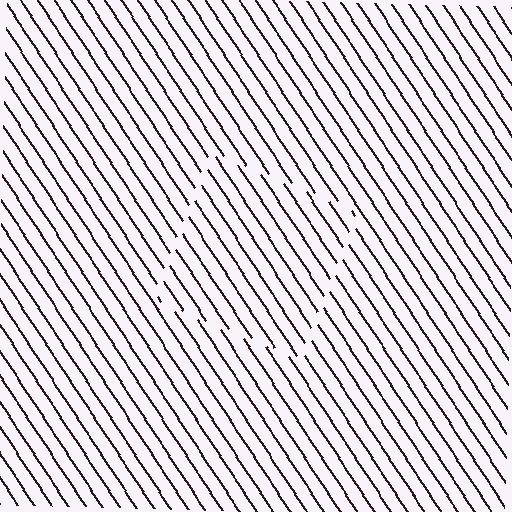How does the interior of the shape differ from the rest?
The interior of the shape contains the same grating, shifted by half a period — the contour is defined by the phase discontinuity where line-ends from the inner and outer gratings abut.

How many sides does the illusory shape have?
4 sides — the line-ends trace a square.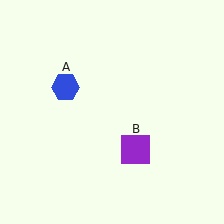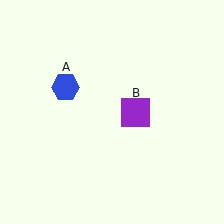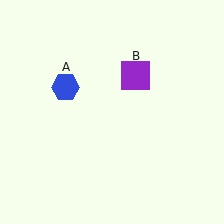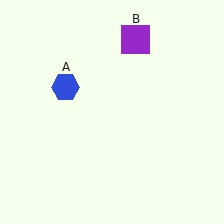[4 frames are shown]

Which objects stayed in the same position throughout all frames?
Blue hexagon (object A) remained stationary.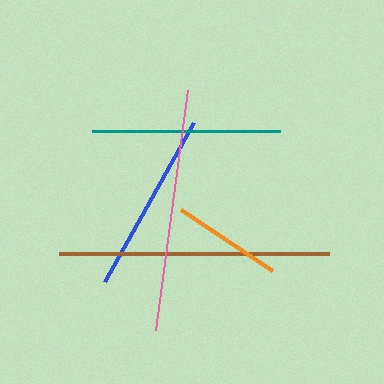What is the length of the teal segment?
The teal segment is approximately 187 pixels long.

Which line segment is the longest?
The brown line is the longest at approximately 270 pixels.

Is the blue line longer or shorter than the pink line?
The pink line is longer than the blue line.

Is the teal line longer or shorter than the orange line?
The teal line is longer than the orange line.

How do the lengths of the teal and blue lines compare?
The teal and blue lines are approximately the same length.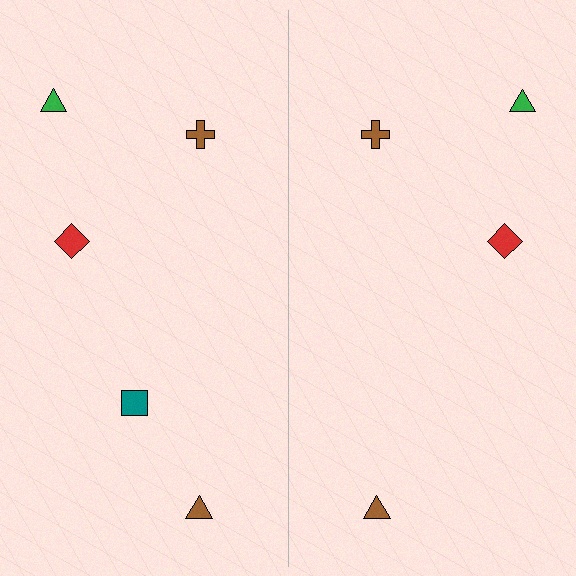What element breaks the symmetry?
A teal square is missing from the right side.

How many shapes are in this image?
There are 9 shapes in this image.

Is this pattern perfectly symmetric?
No, the pattern is not perfectly symmetric. A teal square is missing from the right side.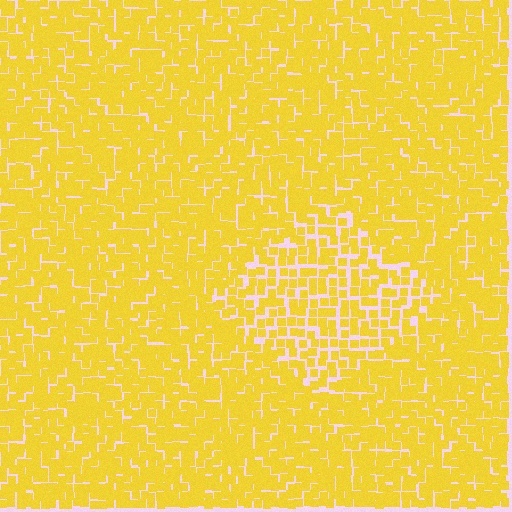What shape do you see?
I see a diamond.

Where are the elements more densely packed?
The elements are more densely packed outside the diamond boundary.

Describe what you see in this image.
The image contains small yellow elements arranged at two different densities. A diamond-shaped region is visible where the elements are less densely packed than the surrounding area.